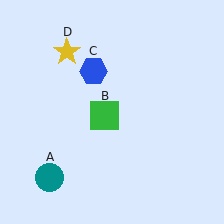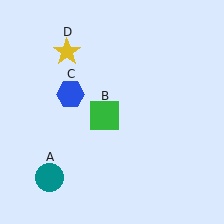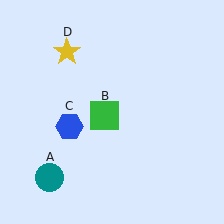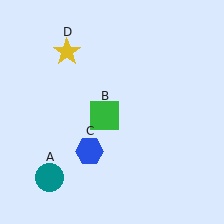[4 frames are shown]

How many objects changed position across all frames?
1 object changed position: blue hexagon (object C).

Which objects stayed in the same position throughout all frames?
Teal circle (object A) and green square (object B) and yellow star (object D) remained stationary.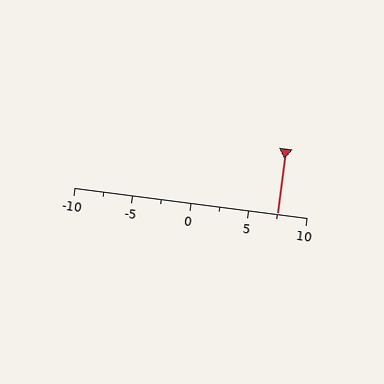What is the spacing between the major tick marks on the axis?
The major ticks are spaced 5 apart.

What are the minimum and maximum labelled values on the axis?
The axis runs from -10 to 10.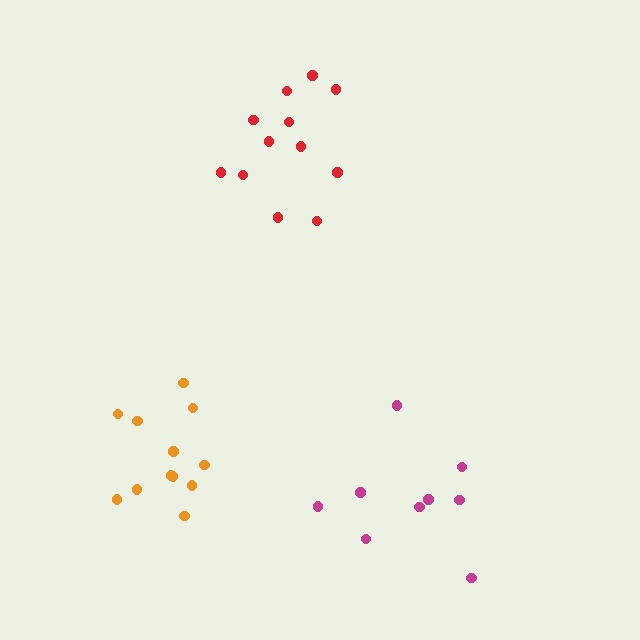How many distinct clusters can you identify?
There are 3 distinct clusters.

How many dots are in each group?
Group 1: 12 dots, Group 2: 9 dots, Group 3: 12 dots (33 total).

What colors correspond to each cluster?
The clusters are colored: red, magenta, orange.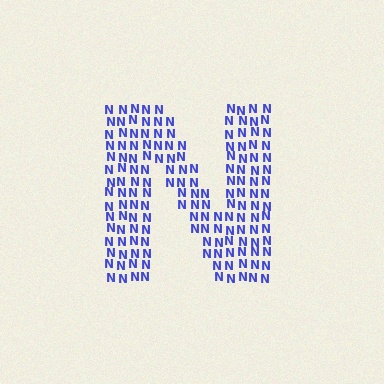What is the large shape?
The large shape is the letter N.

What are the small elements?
The small elements are letter N's.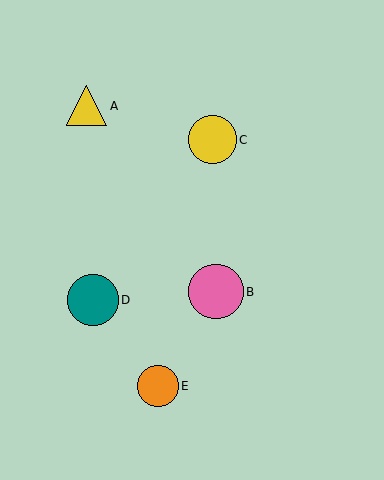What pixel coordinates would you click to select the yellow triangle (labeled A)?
Click at (87, 106) to select the yellow triangle A.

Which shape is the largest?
The pink circle (labeled B) is the largest.